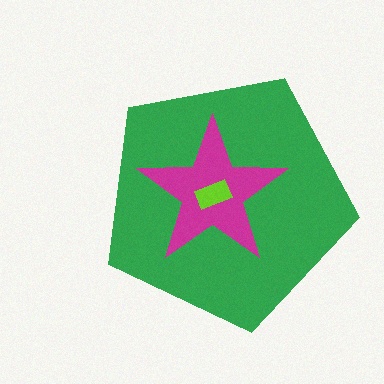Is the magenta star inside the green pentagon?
Yes.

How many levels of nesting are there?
3.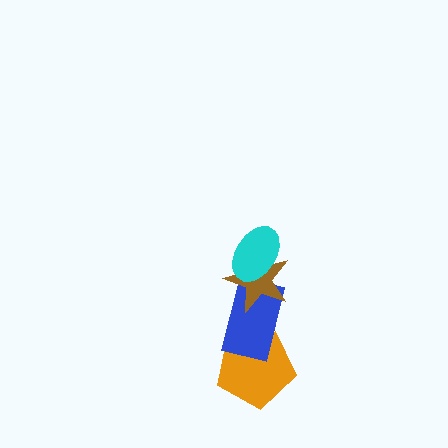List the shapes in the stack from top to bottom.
From top to bottom: the cyan ellipse, the brown star, the blue rectangle, the orange pentagon.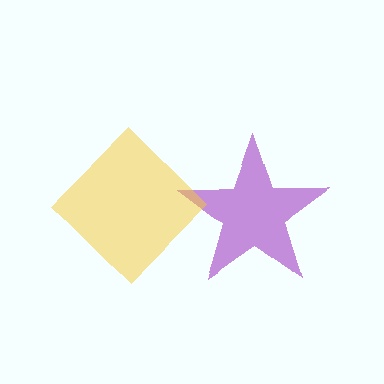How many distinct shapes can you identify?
There are 2 distinct shapes: a purple star, a yellow diamond.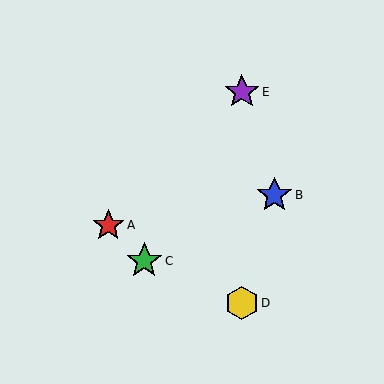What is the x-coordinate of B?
Object B is at x≈274.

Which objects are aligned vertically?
Objects D, E are aligned vertically.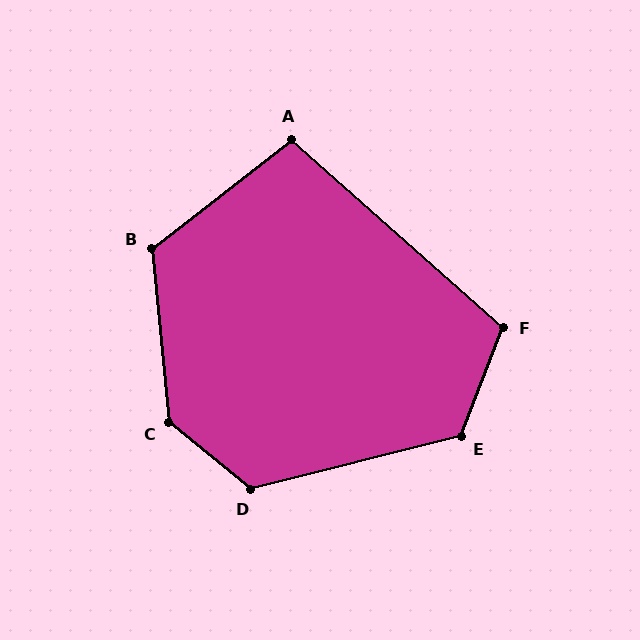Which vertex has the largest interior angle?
C, at approximately 135 degrees.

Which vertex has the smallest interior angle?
A, at approximately 100 degrees.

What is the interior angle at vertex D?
Approximately 127 degrees (obtuse).